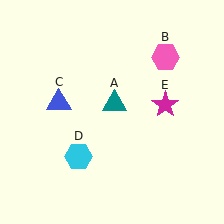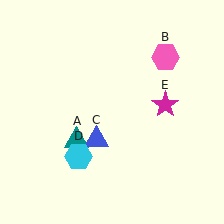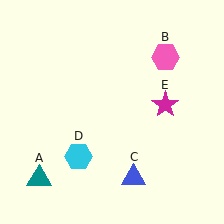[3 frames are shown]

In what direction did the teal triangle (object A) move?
The teal triangle (object A) moved down and to the left.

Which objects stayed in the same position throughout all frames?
Pink hexagon (object B) and cyan hexagon (object D) and magenta star (object E) remained stationary.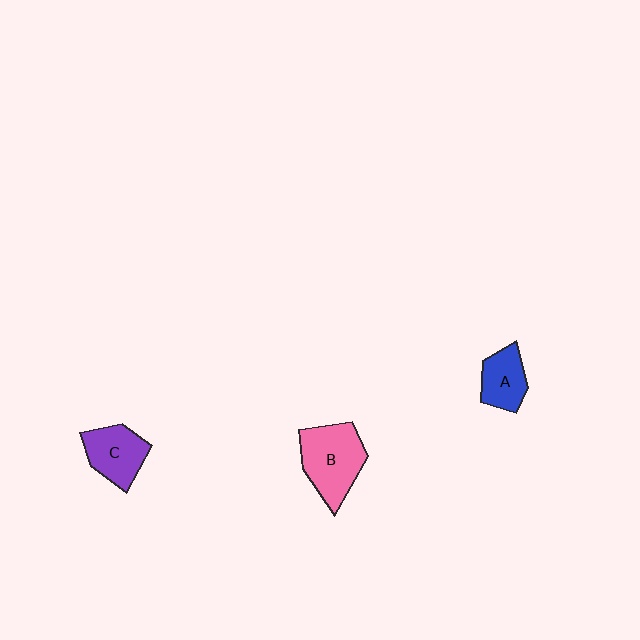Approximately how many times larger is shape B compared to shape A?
Approximately 1.7 times.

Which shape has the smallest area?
Shape A (blue).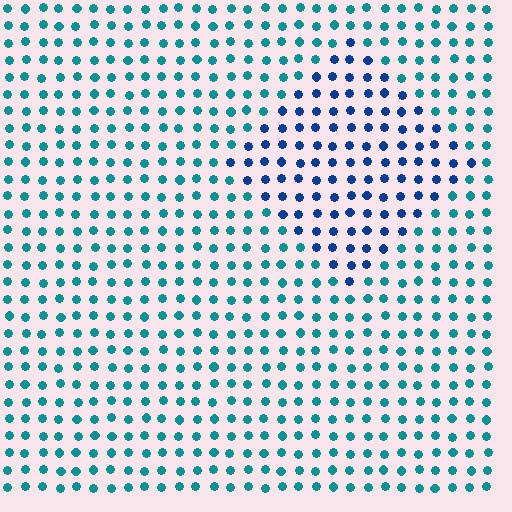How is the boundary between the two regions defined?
The boundary is defined purely by a slight shift in hue (about 39 degrees). Spacing, size, and orientation are identical on both sides.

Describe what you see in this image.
The image is filled with small teal elements in a uniform arrangement. A diamond-shaped region is visible where the elements are tinted to a slightly different hue, forming a subtle color boundary.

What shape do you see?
I see a diamond.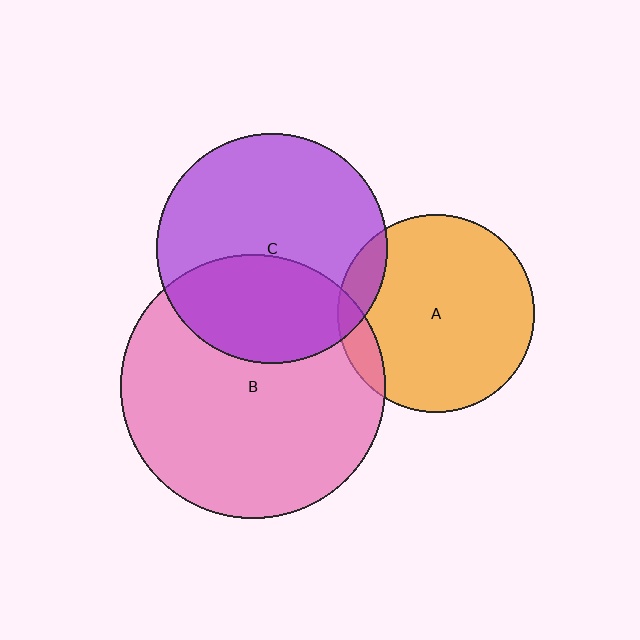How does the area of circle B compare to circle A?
Approximately 1.8 times.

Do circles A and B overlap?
Yes.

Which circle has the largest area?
Circle B (pink).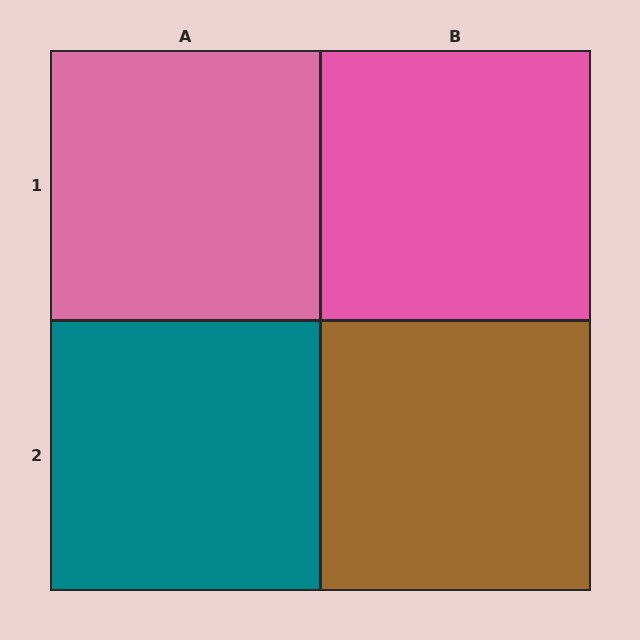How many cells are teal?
1 cell is teal.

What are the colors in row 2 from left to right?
Teal, brown.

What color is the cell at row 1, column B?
Pink.